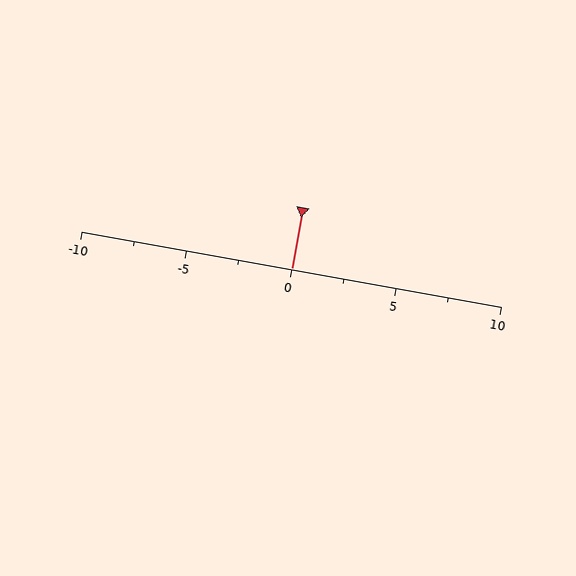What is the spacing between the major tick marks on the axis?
The major ticks are spaced 5 apart.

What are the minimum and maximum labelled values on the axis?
The axis runs from -10 to 10.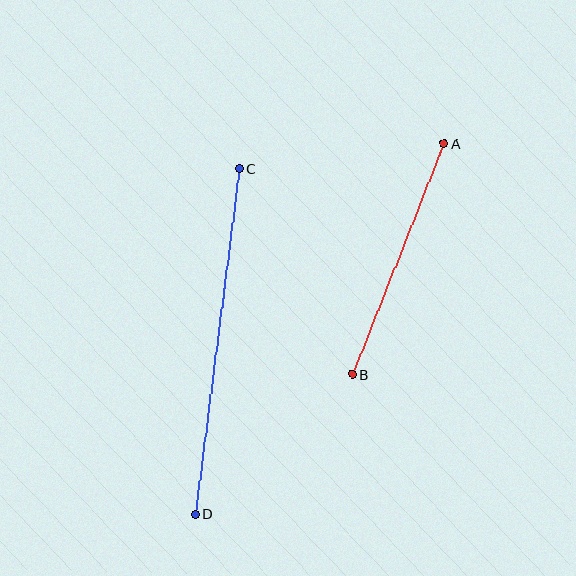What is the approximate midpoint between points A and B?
The midpoint is at approximately (398, 259) pixels.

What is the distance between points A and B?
The distance is approximately 248 pixels.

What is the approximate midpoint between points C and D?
The midpoint is at approximately (217, 341) pixels.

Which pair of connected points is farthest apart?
Points C and D are farthest apart.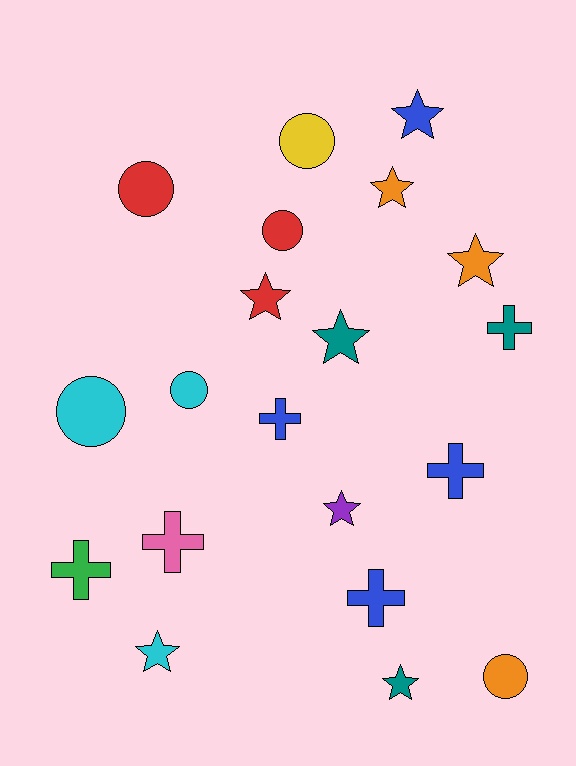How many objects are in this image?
There are 20 objects.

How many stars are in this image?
There are 8 stars.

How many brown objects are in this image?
There are no brown objects.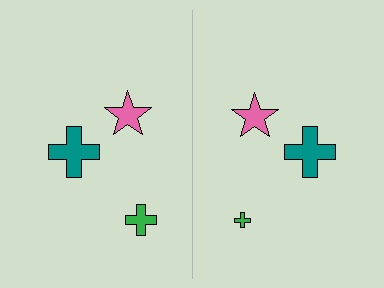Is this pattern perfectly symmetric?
No, the pattern is not perfectly symmetric. The green cross on the right side has a different size than its mirror counterpart.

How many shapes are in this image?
There are 6 shapes in this image.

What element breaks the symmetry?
The green cross on the right side has a different size than its mirror counterpart.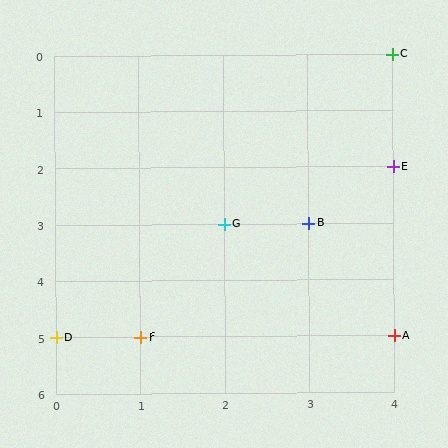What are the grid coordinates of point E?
Point E is at grid coordinates (4, 2).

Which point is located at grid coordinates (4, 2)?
Point E is at (4, 2).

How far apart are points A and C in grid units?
Points A and C are 5 rows apart.